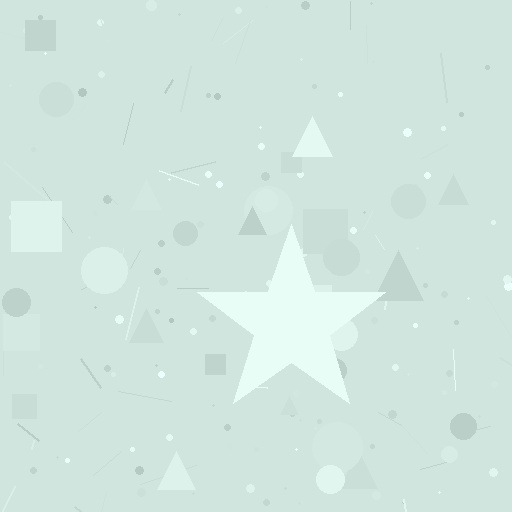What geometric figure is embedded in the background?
A star is embedded in the background.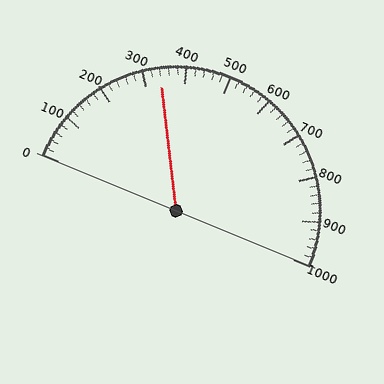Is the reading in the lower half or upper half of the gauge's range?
The reading is in the lower half of the range (0 to 1000).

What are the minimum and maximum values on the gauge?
The gauge ranges from 0 to 1000.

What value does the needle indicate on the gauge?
The needle indicates approximately 340.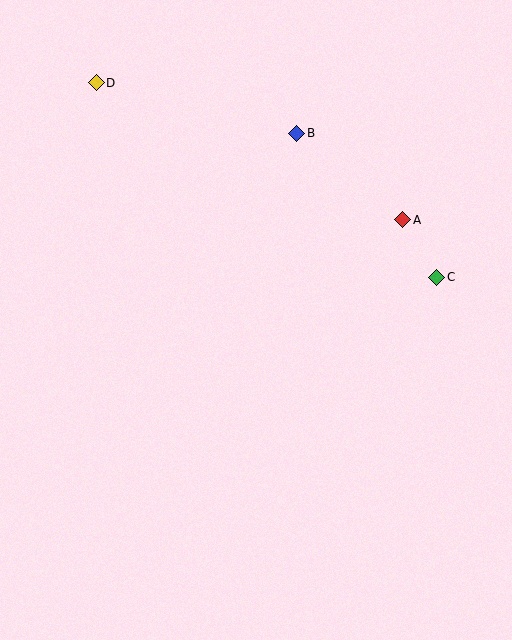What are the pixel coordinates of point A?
Point A is at (403, 220).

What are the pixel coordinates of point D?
Point D is at (96, 82).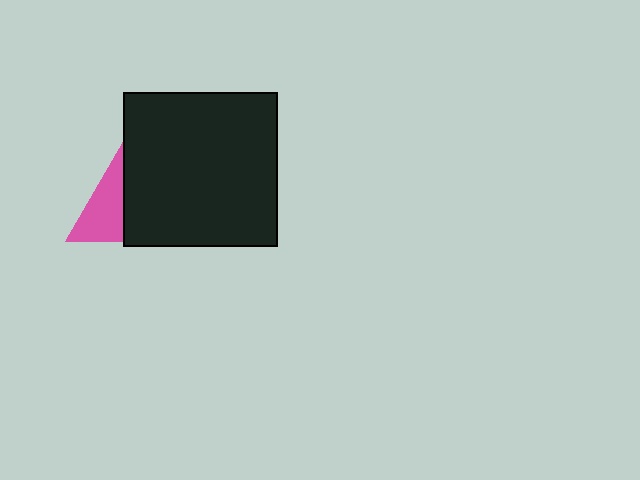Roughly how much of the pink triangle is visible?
About half of it is visible (roughly 50%).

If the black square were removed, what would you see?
You would see the complete pink triangle.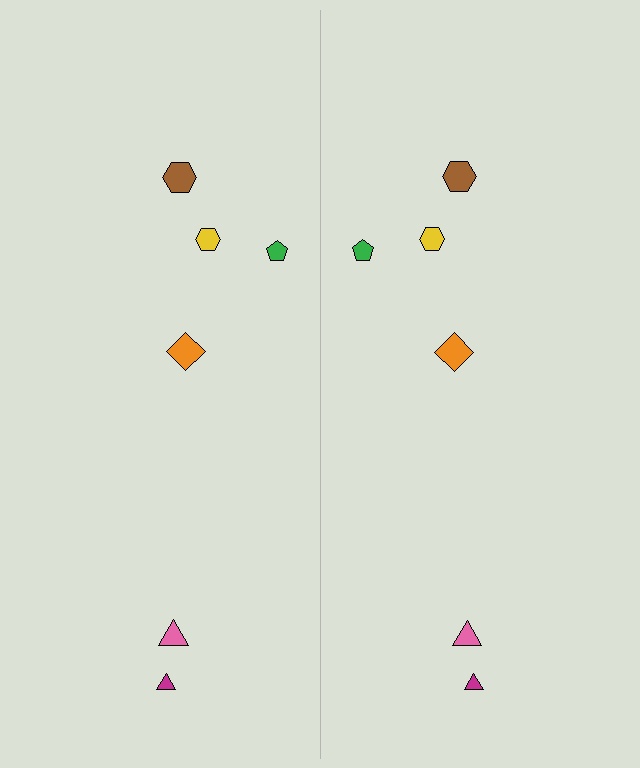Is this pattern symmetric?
Yes, this pattern has bilateral (reflection) symmetry.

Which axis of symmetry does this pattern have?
The pattern has a vertical axis of symmetry running through the center of the image.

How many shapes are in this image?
There are 12 shapes in this image.